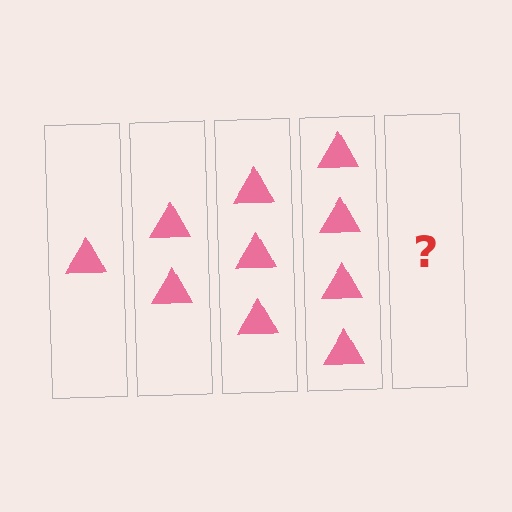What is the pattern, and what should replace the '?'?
The pattern is that each step adds one more triangle. The '?' should be 5 triangles.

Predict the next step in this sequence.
The next step is 5 triangles.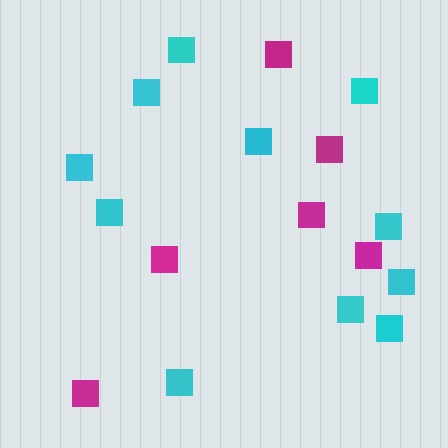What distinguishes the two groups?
There are 2 groups: one group of magenta squares (6) and one group of cyan squares (11).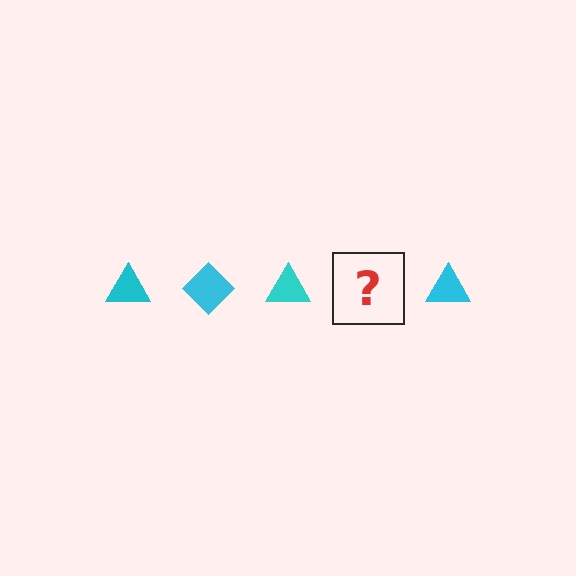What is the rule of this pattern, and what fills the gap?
The rule is that the pattern cycles through triangle, diamond shapes in cyan. The gap should be filled with a cyan diamond.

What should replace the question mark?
The question mark should be replaced with a cyan diamond.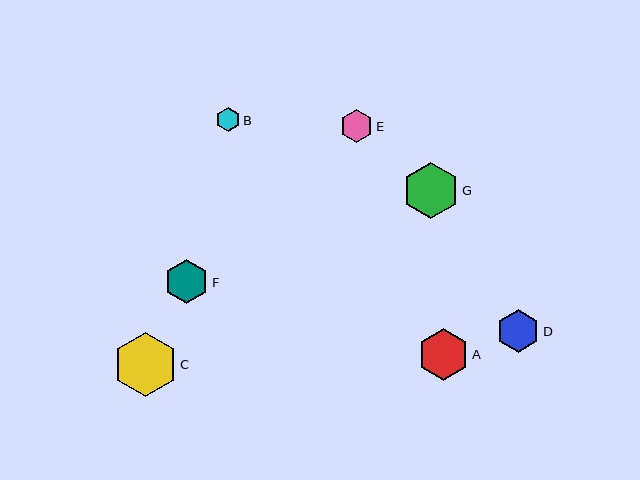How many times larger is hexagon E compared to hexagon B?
Hexagon E is approximately 1.3 times the size of hexagon B.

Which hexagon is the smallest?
Hexagon B is the smallest with a size of approximately 25 pixels.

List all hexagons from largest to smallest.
From largest to smallest: C, G, A, F, D, E, B.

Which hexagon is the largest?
Hexagon C is the largest with a size of approximately 64 pixels.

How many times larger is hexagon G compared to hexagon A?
Hexagon G is approximately 1.1 times the size of hexagon A.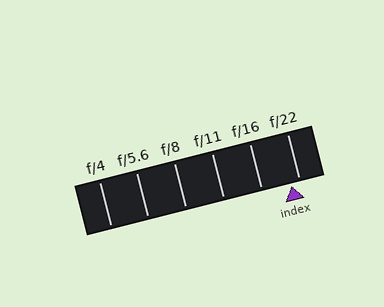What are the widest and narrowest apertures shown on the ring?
The widest aperture shown is f/4 and the narrowest is f/22.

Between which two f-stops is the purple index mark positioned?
The index mark is between f/16 and f/22.